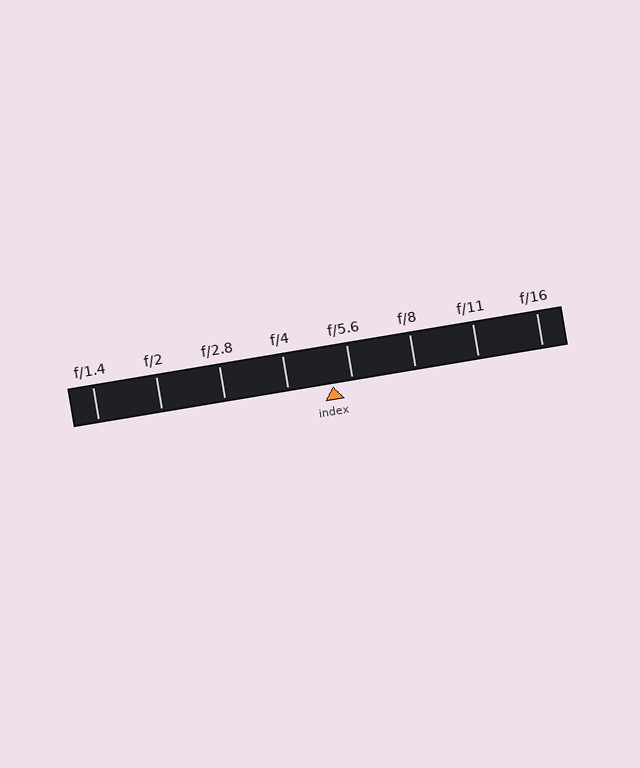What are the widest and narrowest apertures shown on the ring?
The widest aperture shown is f/1.4 and the narrowest is f/16.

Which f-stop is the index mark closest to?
The index mark is closest to f/5.6.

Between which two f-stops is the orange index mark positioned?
The index mark is between f/4 and f/5.6.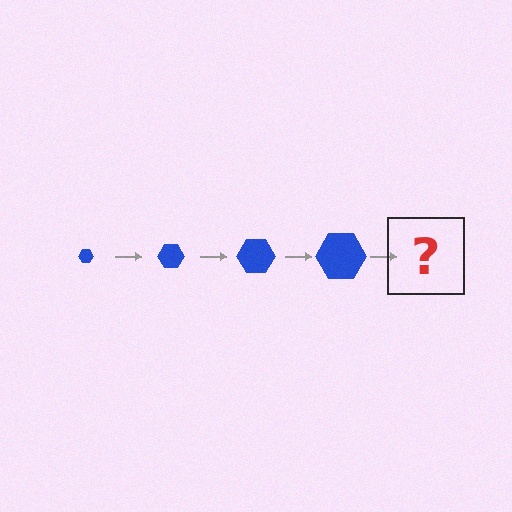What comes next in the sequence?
The next element should be a blue hexagon, larger than the previous one.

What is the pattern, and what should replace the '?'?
The pattern is that the hexagon gets progressively larger each step. The '?' should be a blue hexagon, larger than the previous one.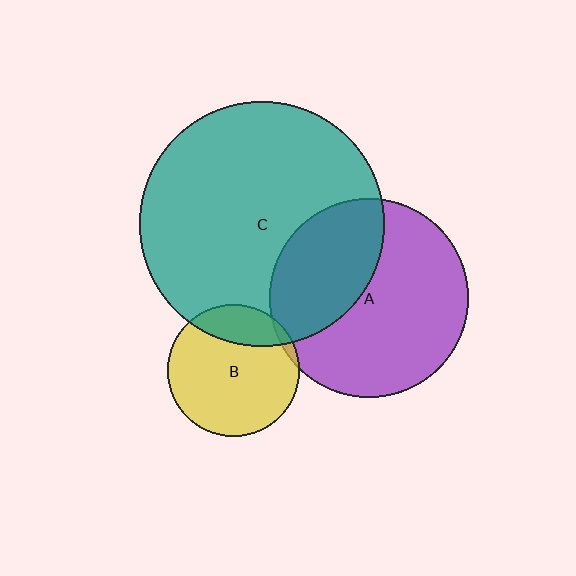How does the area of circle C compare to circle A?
Approximately 1.5 times.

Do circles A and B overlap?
Yes.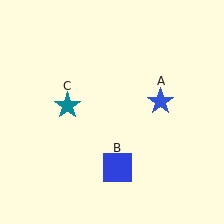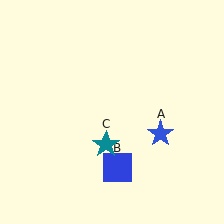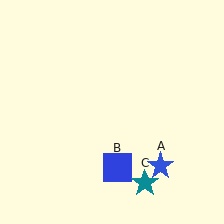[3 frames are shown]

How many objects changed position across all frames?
2 objects changed position: blue star (object A), teal star (object C).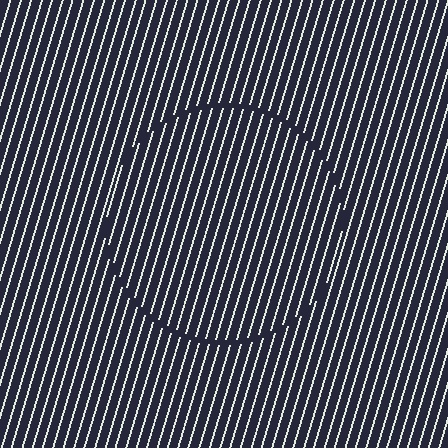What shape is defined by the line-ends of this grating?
An illusory circle. The interior of the shape contains the same grating, shifted by half a period — the contour is defined by the phase discontinuity where line-ends from the inner and outer gratings abut.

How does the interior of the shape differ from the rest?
The interior of the shape contains the same grating, shifted by half a period — the contour is defined by the phase discontinuity where line-ends from the inner and outer gratings abut.